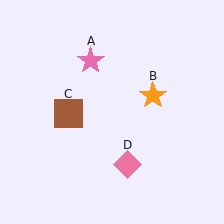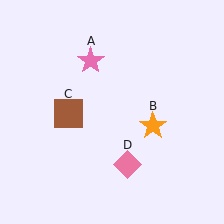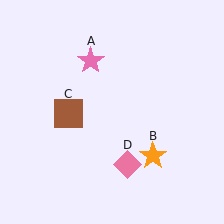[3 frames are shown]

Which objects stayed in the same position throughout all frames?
Pink star (object A) and brown square (object C) and pink diamond (object D) remained stationary.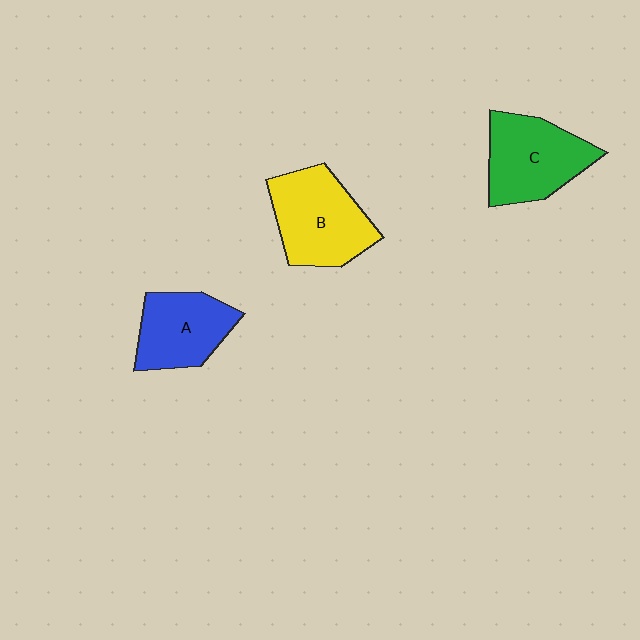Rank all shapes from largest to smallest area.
From largest to smallest: B (yellow), C (green), A (blue).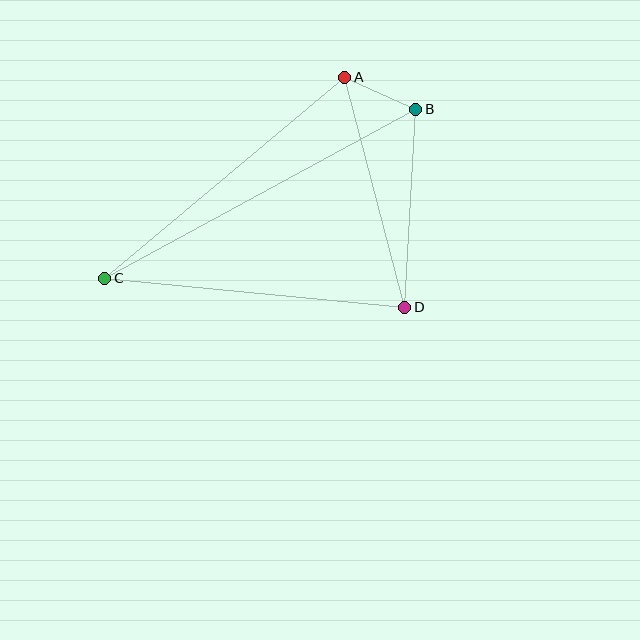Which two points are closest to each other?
Points A and B are closest to each other.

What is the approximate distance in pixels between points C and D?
The distance between C and D is approximately 302 pixels.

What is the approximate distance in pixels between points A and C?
The distance between A and C is approximately 313 pixels.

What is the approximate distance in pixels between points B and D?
The distance between B and D is approximately 198 pixels.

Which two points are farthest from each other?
Points B and C are farthest from each other.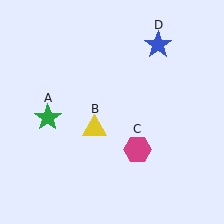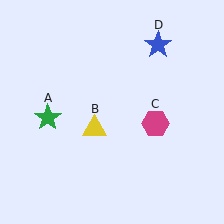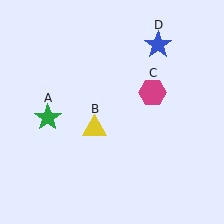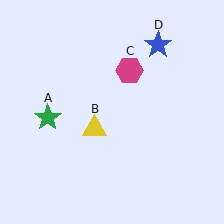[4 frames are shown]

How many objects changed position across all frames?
1 object changed position: magenta hexagon (object C).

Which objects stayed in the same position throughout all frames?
Green star (object A) and yellow triangle (object B) and blue star (object D) remained stationary.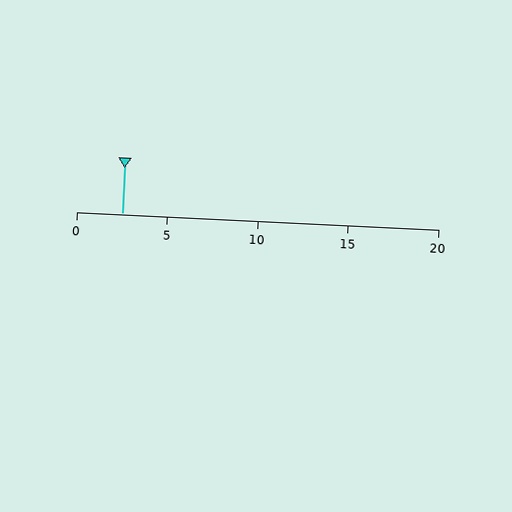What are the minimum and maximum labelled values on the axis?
The axis runs from 0 to 20.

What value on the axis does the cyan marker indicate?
The marker indicates approximately 2.5.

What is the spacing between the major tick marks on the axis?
The major ticks are spaced 5 apart.